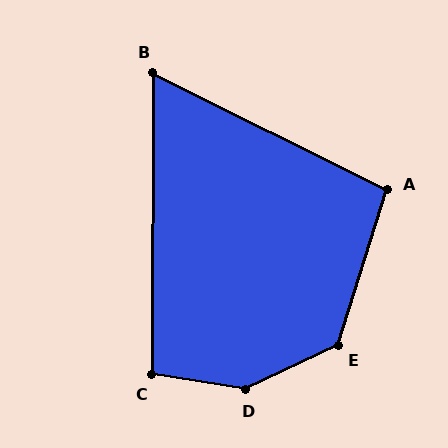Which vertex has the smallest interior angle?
B, at approximately 64 degrees.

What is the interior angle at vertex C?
Approximately 99 degrees (obtuse).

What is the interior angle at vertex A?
Approximately 99 degrees (obtuse).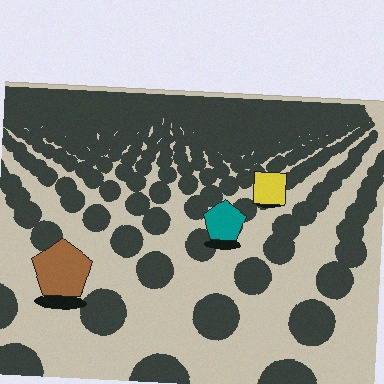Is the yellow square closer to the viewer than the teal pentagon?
No. The teal pentagon is closer — you can tell from the texture gradient: the ground texture is coarser near it.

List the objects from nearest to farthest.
From nearest to farthest: the brown pentagon, the teal pentagon, the yellow square.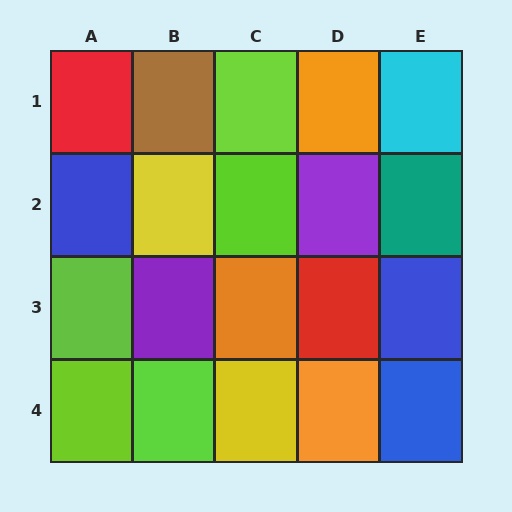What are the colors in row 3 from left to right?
Lime, purple, orange, red, blue.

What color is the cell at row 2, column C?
Lime.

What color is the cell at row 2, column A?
Blue.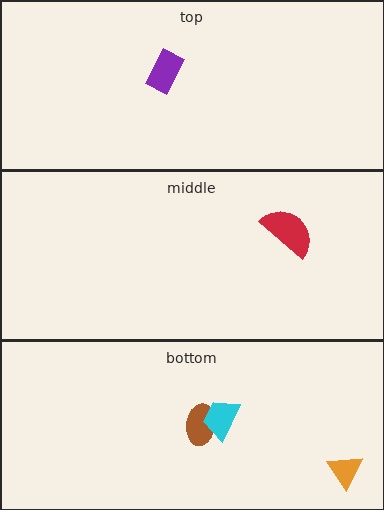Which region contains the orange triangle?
The bottom region.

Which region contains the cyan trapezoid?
The bottom region.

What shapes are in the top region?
The purple rectangle.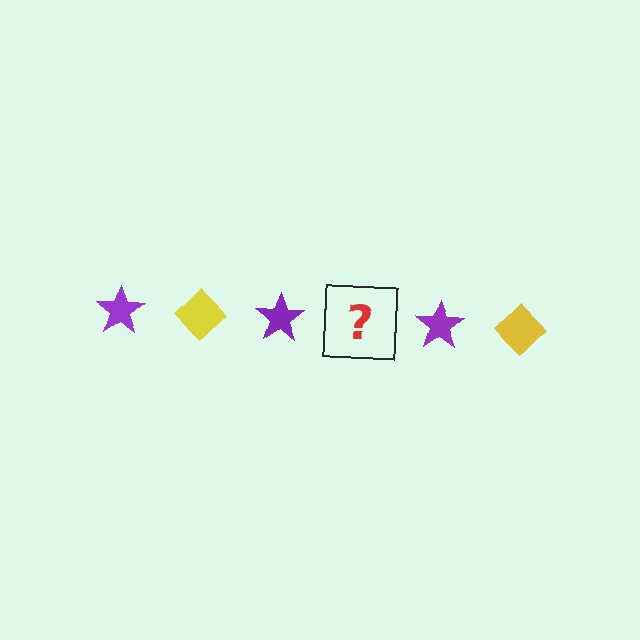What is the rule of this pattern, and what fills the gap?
The rule is that the pattern alternates between purple star and yellow diamond. The gap should be filled with a yellow diamond.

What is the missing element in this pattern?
The missing element is a yellow diamond.